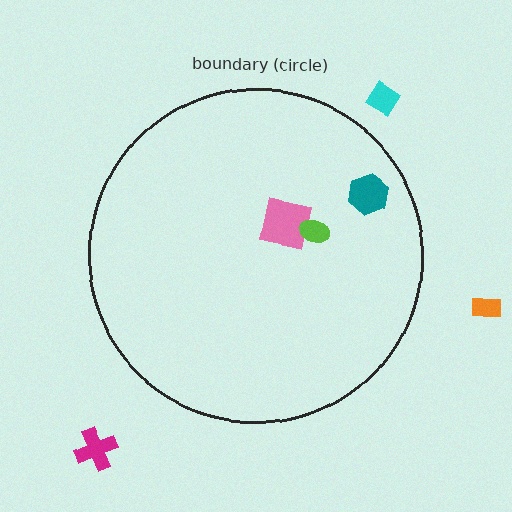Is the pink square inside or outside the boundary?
Inside.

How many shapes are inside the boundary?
3 inside, 3 outside.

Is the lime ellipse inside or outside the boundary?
Inside.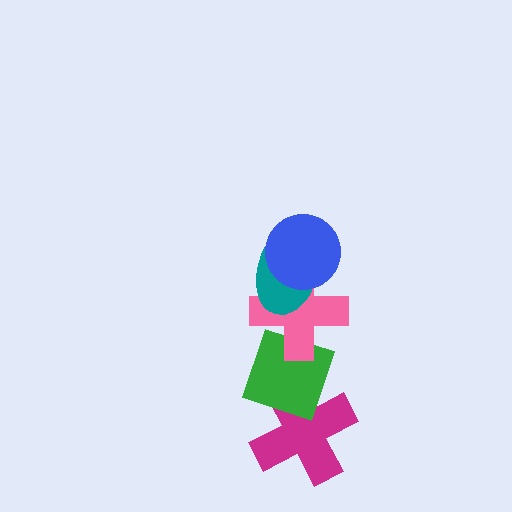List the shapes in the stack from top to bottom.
From top to bottom: the blue circle, the teal ellipse, the pink cross, the green diamond, the magenta cross.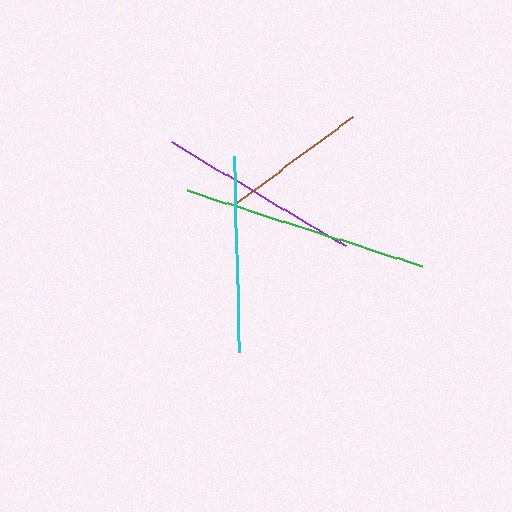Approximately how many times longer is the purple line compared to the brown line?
The purple line is approximately 1.4 times the length of the brown line.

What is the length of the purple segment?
The purple segment is approximately 203 pixels long.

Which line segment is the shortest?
The brown line is the shortest at approximately 148 pixels.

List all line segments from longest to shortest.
From longest to shortest: green, purple, cyan, brown.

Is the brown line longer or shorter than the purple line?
The purple line is longer than the brown line.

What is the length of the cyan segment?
The cyan segment is approximately 196 pixels long.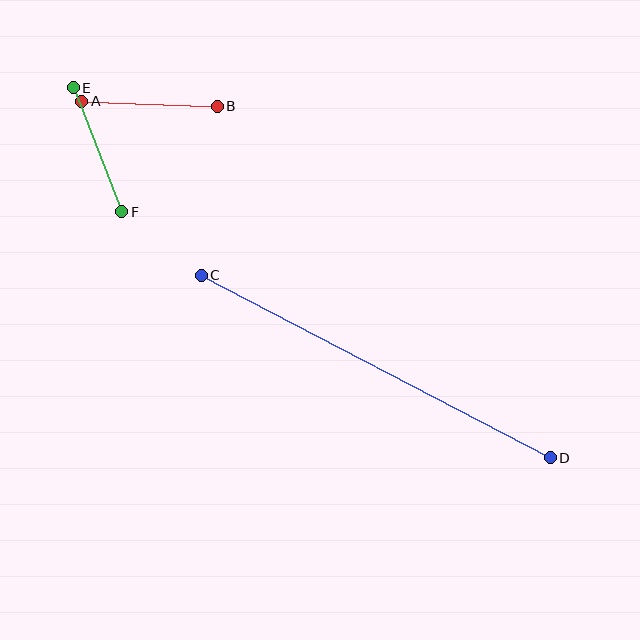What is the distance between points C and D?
The distance is approximately 394 pixels.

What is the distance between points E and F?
The distance is approximately 133 pixels.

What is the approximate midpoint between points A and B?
The midpoint is at approximately (149, 104) pixels.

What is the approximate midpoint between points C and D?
The midpoint is at approximately (376, 367) pixels.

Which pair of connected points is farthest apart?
Points C and D are farthest apart.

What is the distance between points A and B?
The distance is approximately 136 pixels.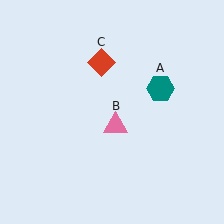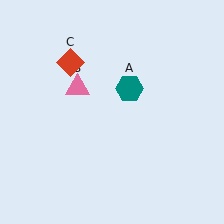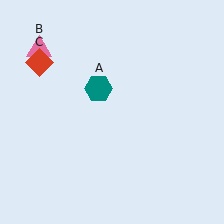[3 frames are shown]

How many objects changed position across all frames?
3 objects changed position: teal hexagon (object A), pink triangle (object B), red diamond (object C).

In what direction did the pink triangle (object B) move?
The pink triangle (object B) moved up and to the left.